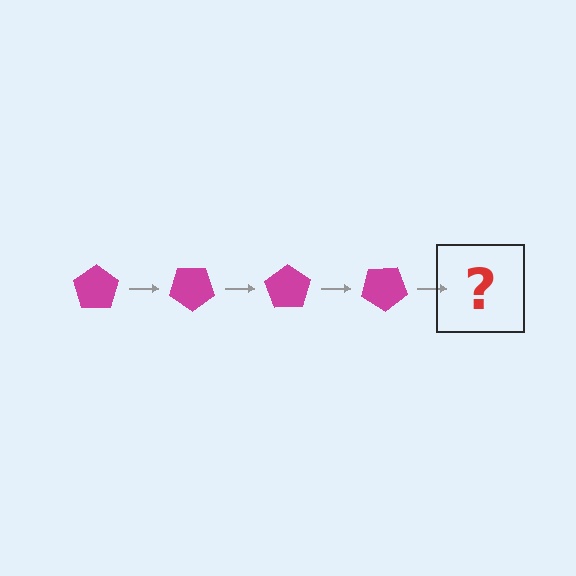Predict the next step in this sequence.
The next step is a magenta pentagon rotated 140 degrees.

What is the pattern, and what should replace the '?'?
The pattern is that the pentagon rotates 35 degrees each step. The '?' should be a magenta pentagon rotated 140 degrees.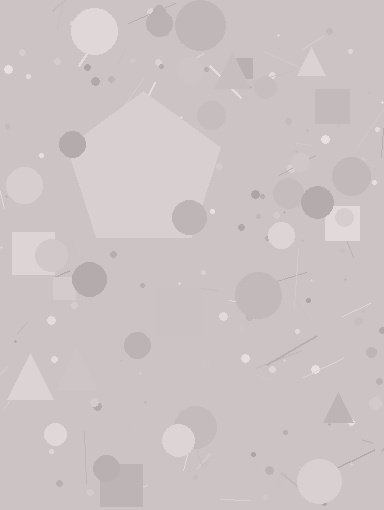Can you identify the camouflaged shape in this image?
The camouflaged shape is a pentagon.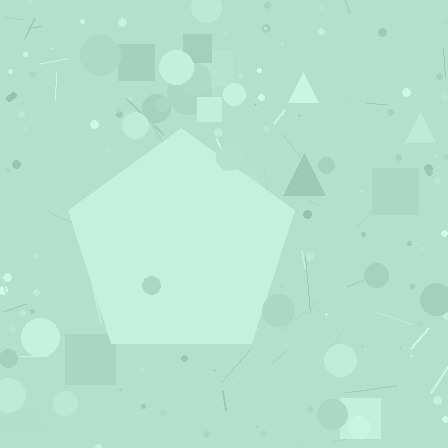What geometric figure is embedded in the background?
A pentagon is embedded in the background.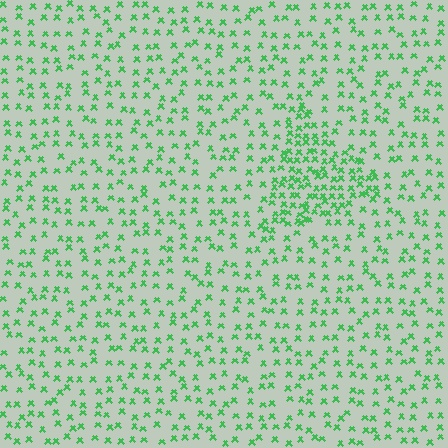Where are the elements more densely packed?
The elements are more densely packed inside the triangle boundary.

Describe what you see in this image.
The image contains small green elements arranged at two different densities. A triangle-shaped region is visible where the elements are more densely packed than the surrounding area.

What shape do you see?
I see a triangle.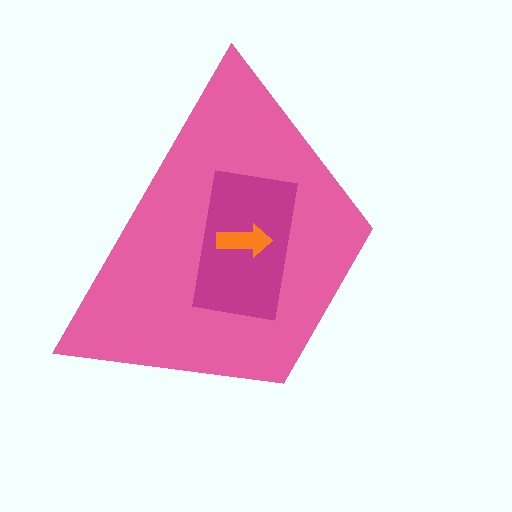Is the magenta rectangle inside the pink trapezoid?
Yes.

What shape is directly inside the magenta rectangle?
The orange arrow.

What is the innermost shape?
The orange arrow.